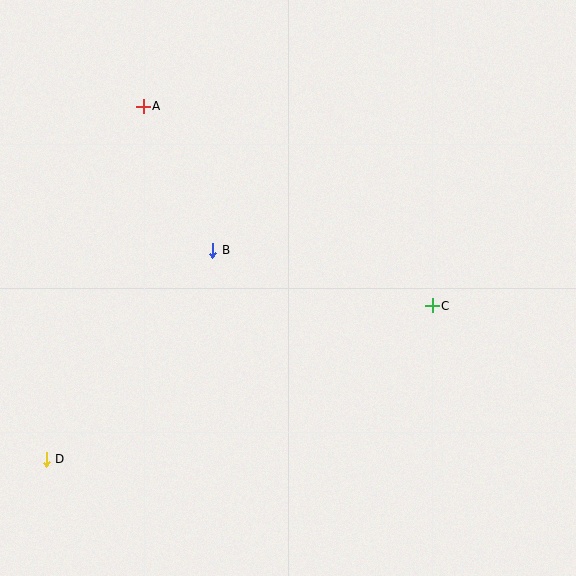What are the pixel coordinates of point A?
Point A is at (143, 106).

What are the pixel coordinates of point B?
Point B is at (213, 250).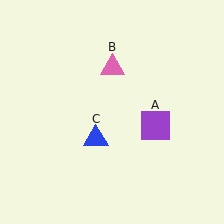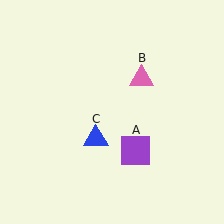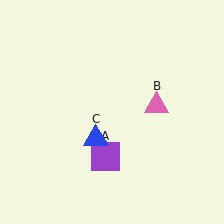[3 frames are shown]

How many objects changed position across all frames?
2 objects changed position: purple square (object A), pink triangle (object B).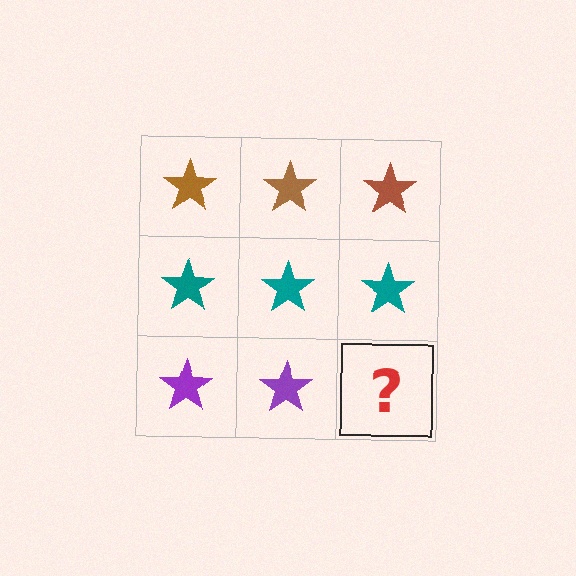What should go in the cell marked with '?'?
The missing cell should contain a purple star.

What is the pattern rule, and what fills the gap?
The rule is that each row has a consistent color. The gap should be filled with a purple star.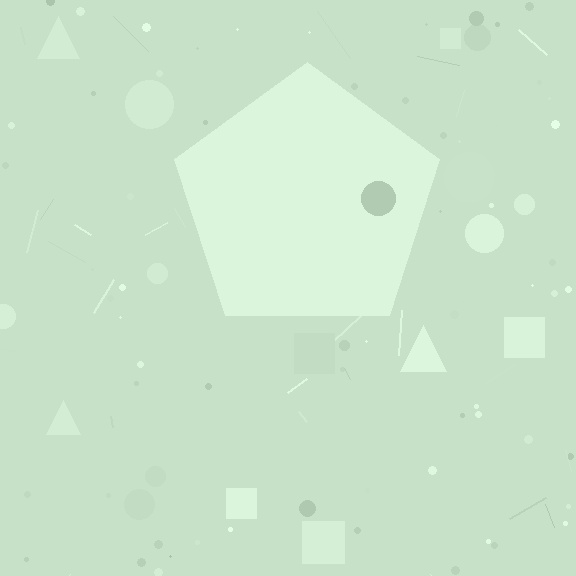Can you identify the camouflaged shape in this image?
The camouflaged shape is a pentagon.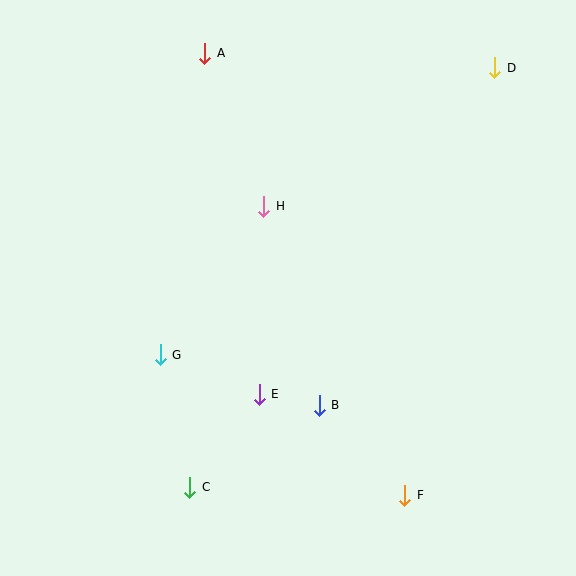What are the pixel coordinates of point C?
Point C is at (190, 487).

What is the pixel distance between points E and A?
The distance between E and A is 345 pixels.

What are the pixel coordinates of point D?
Point D is at (495, 68).